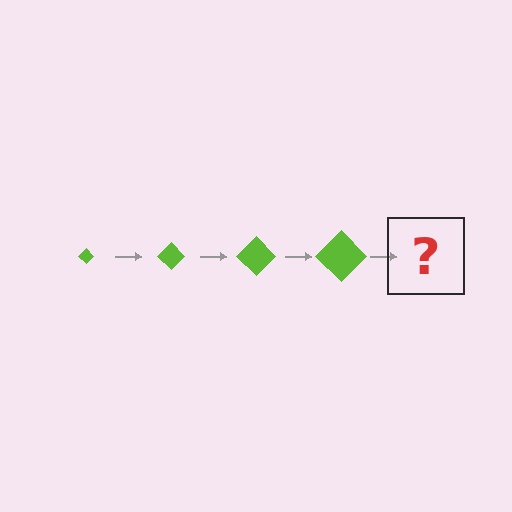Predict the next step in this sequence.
The next step is a lime diamond, larger than the previous one.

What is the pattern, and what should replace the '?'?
The pattern is that the diamond gets progressively larger each step. The '?' should be a lime diamond, larger than the previous one.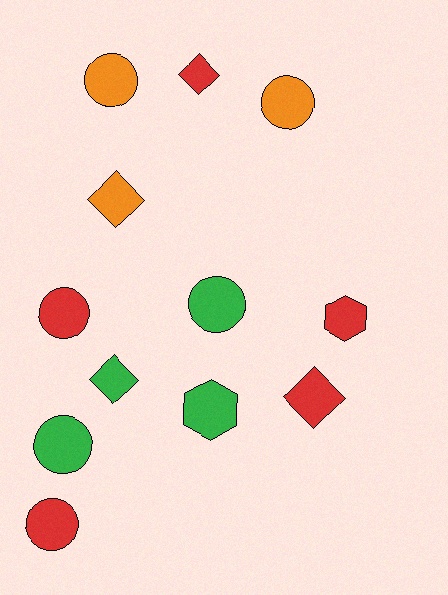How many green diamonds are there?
There is 1 green diamond.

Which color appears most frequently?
Red, with 5 objects.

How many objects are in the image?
There are 12 objects.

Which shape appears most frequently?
Circle, with 6 objects.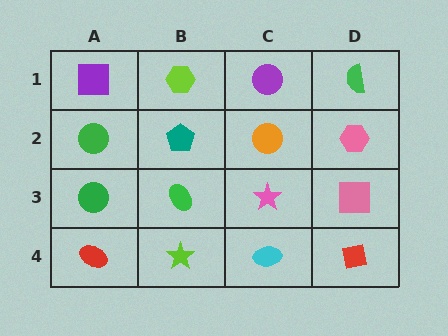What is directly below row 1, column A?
A green circle.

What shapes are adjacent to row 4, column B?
A green ellipse (row 3, column B), a red ellipse (row 4, column A), a cyan ellipse (row 4, column C).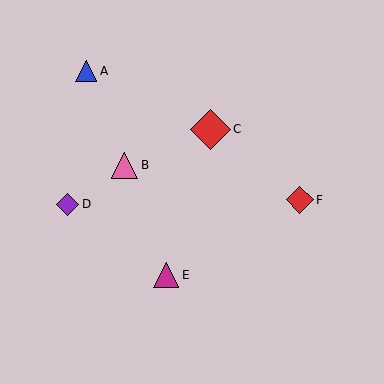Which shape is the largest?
The red diamond (labeled C) is the largest.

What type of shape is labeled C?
Shape C is a red diamond.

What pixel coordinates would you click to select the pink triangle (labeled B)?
Click at (124, 165) to select the pink triangle B.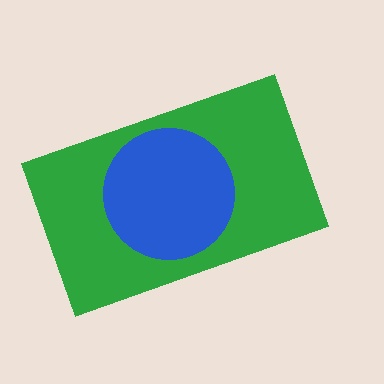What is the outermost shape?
The green rectangle.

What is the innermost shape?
The blue circle.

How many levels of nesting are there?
2.